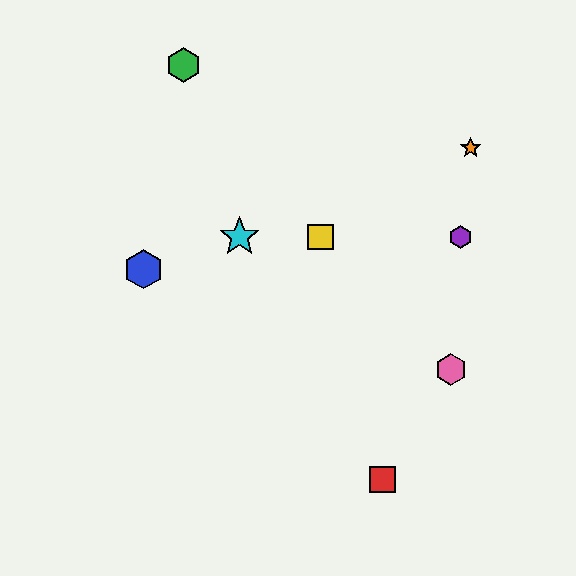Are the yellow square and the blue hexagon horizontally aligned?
No, the yellow square is at y≈237 and the blue hexagon is at y≈269.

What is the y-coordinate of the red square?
The red square is at y≈480.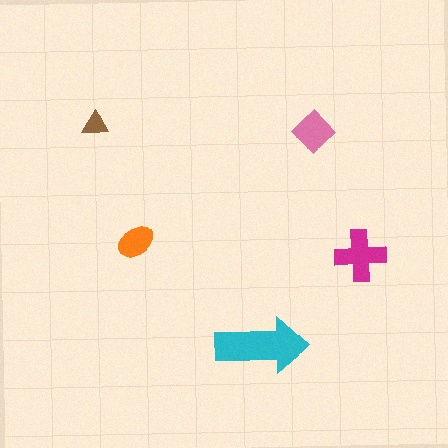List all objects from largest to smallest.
The cyan arrow, the magenta cross, the pink diamond, the orange ellipse, the brown triangle.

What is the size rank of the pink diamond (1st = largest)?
3rd.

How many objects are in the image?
There are 5 objects in the image.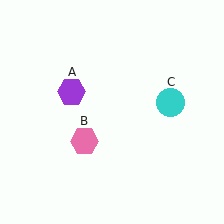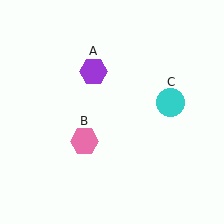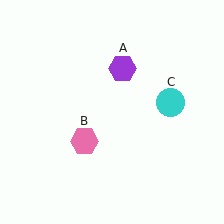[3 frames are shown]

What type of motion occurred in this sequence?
The purple hexagon (object A) rotated clockwise around the center of the scene.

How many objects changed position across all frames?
1 object changed position: purple hexagon (object A).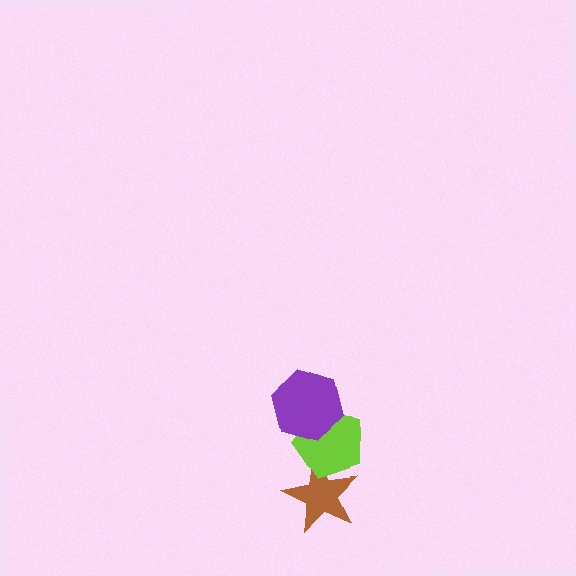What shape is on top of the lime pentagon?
The purple hexagon is on top of the lime pentagon.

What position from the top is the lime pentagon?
The lime pentagon is 2nd from the top.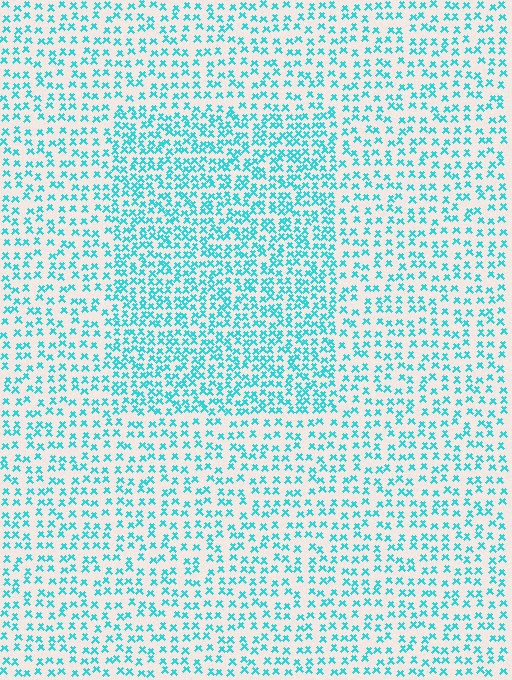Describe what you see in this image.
The image contains small cyan elements arranged at two different densities. A rectangle-shaped region is visible where the elements are more densely packed than the surrounding area.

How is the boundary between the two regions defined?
The boundary is defined by a change in element density (approximately 1.7x ratio). All elements are the same color, size, and shape.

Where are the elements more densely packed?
The elements are more densely packed inside the rectangle boundary.